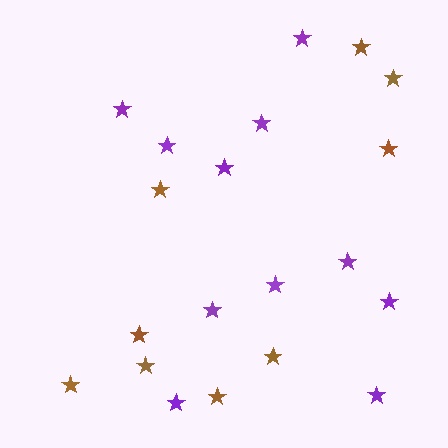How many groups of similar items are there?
There are 2 groups: one group of purple stars (11) and one group of brown stars (9).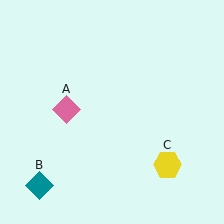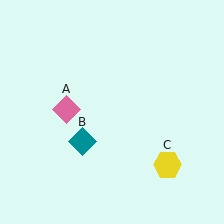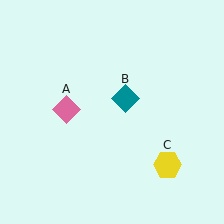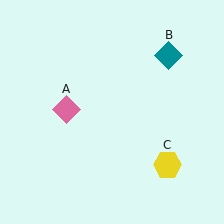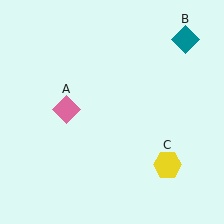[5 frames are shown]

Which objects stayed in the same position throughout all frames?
Pink diamond (object A) and yellow hexagon (object C) remained stationary.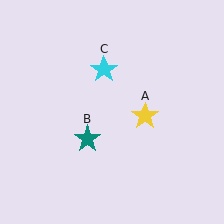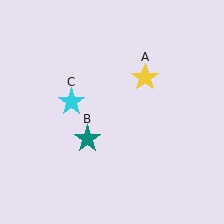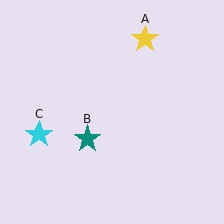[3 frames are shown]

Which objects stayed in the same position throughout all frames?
Teal star (object B) remained stationary.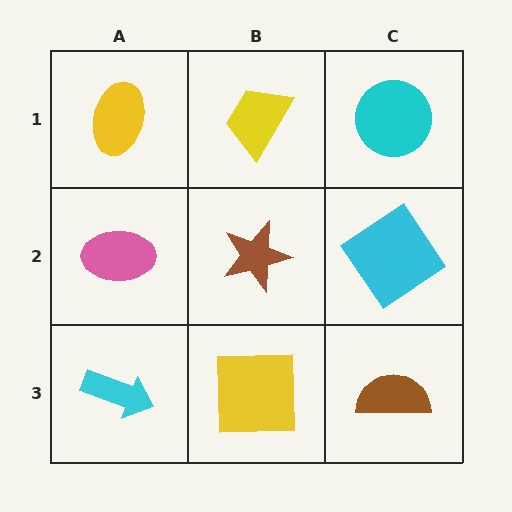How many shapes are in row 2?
3 shapes.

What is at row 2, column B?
A brown star.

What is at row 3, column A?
A cyan arrow.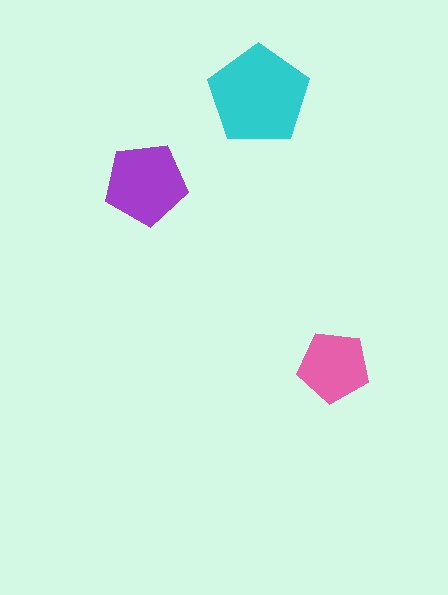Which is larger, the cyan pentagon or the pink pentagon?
The cyan one.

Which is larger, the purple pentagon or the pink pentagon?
The purple one.